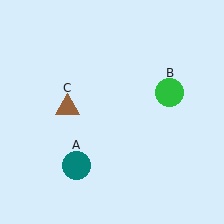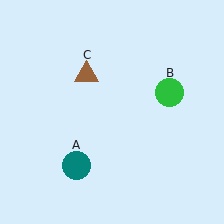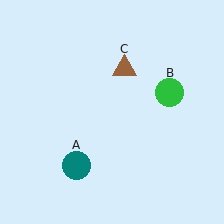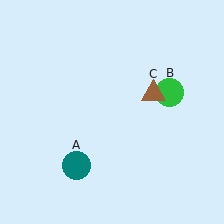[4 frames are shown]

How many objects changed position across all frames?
1 object changed position: brown triangle (object C).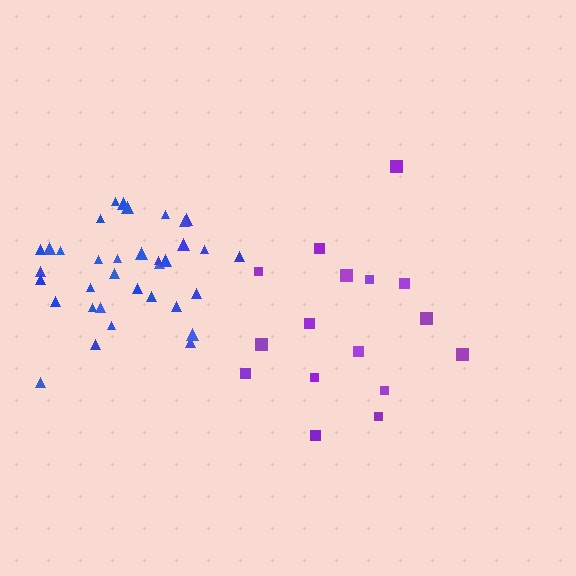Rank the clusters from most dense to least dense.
blue, purple.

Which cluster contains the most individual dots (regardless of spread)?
Blue (35).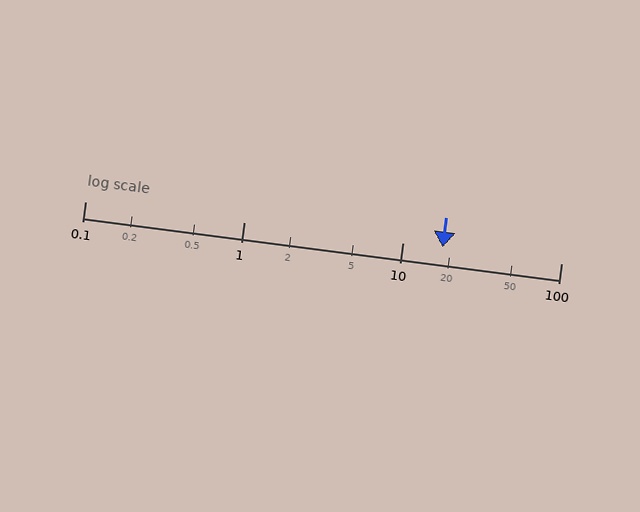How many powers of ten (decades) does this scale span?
The scale spans 3 decades, from 0.1 to 100.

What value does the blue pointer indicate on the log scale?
The pointer indicates approximately 18.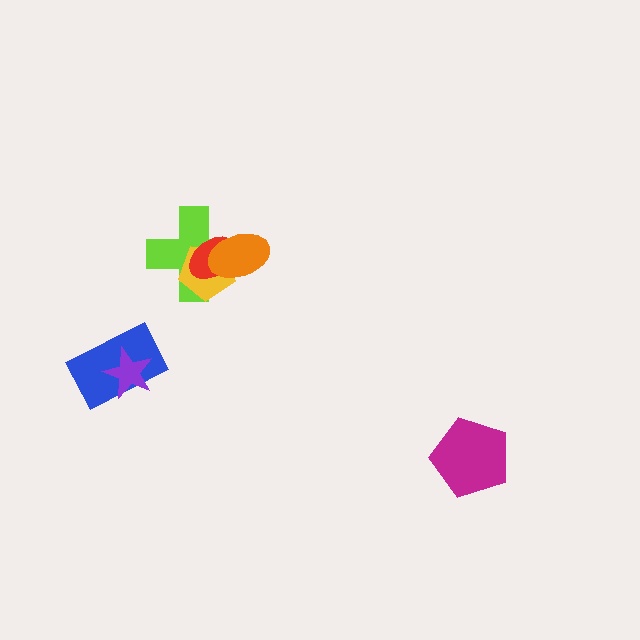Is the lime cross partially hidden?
Yes, it is partially covered by another shape.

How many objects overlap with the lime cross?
3 objects overlap with the lime cross.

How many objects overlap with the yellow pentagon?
3 objects overlap with the yellow pentagon.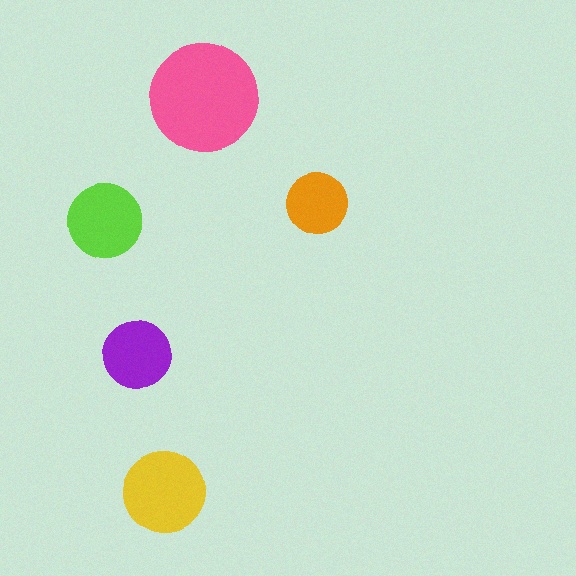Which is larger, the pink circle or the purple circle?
The pink one.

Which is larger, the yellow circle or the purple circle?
The yellow one.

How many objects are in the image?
There are 5 objects in the image.